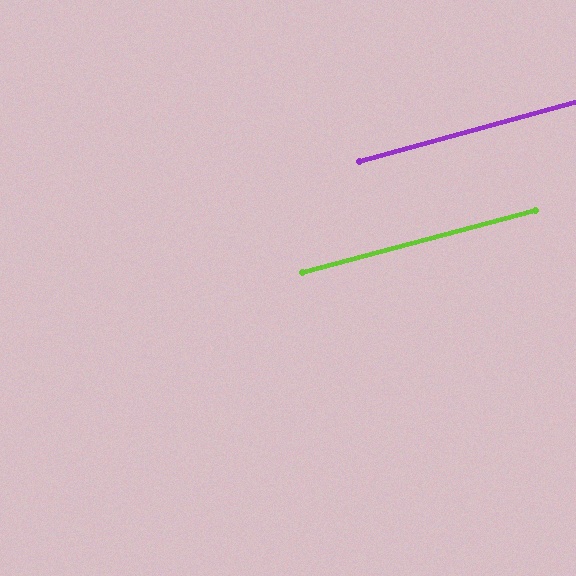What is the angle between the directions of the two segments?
Approximately 0 degrees.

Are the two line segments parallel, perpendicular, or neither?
Parallel — their directions differ by only 0.2°.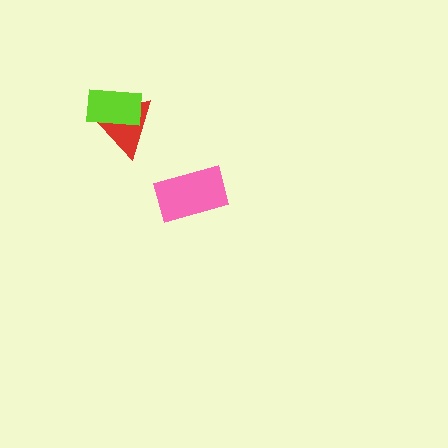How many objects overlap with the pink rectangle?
0 objects overlap with the pink rectangle.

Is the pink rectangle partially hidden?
No, no other shape covers it.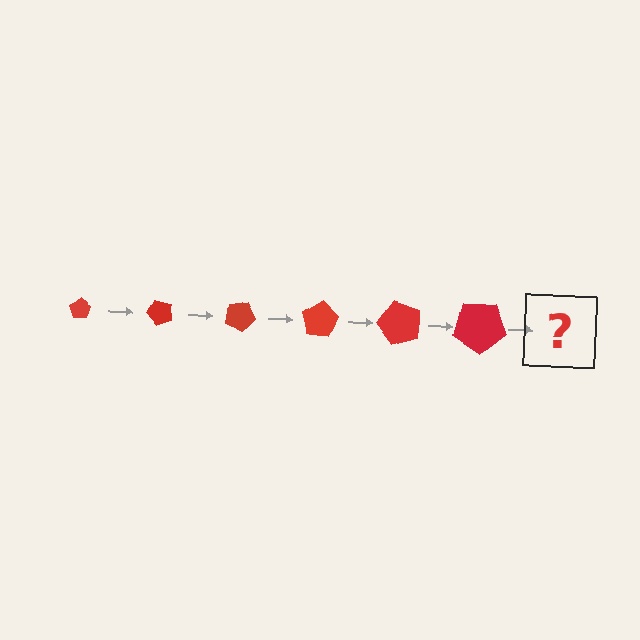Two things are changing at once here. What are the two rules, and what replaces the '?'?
The two rules are that the pentagon grows larger each step and it rotates 50 degrees each step. The '?' should be a pentagon, larger than the previous one and rotated 300 degrees from the start.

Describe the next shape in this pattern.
It should be a pentagon, larger than the previous one and rotated 300 degrees from the start.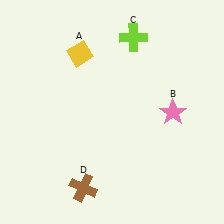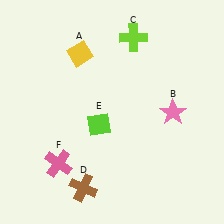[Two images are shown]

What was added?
A lime diamond (E), a pink cross (F) were added in Image 2.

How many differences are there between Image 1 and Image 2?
There are 2 differences between the two images.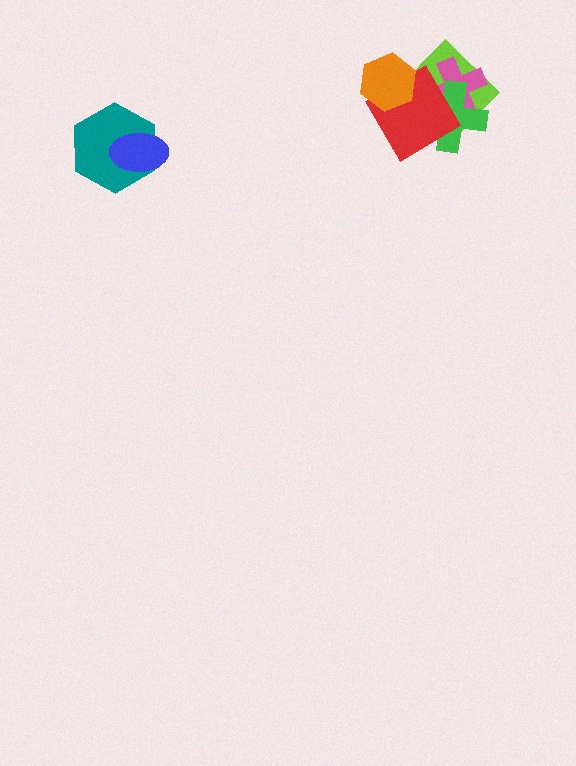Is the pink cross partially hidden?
Yes, it is partially covered by another shape.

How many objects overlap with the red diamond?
4 objects overlap with the red diamond.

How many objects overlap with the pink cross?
3 objects overlap with the pink cross.